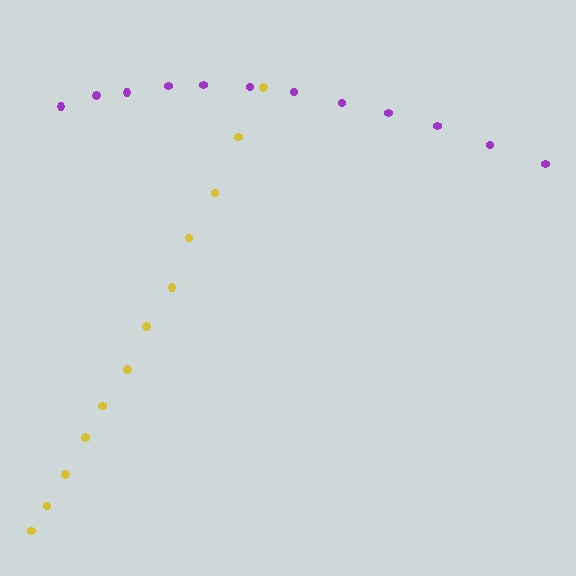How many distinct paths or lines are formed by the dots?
There are 2 distinct paths.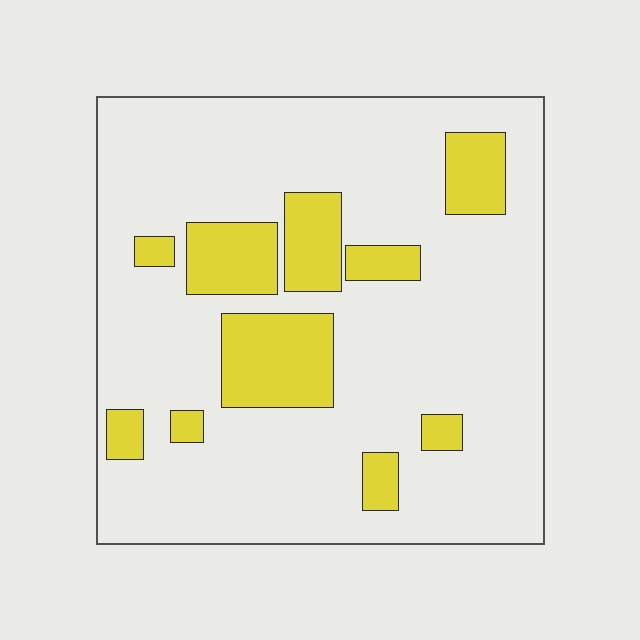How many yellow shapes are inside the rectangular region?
10.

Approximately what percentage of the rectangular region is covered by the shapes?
Approximately 20%.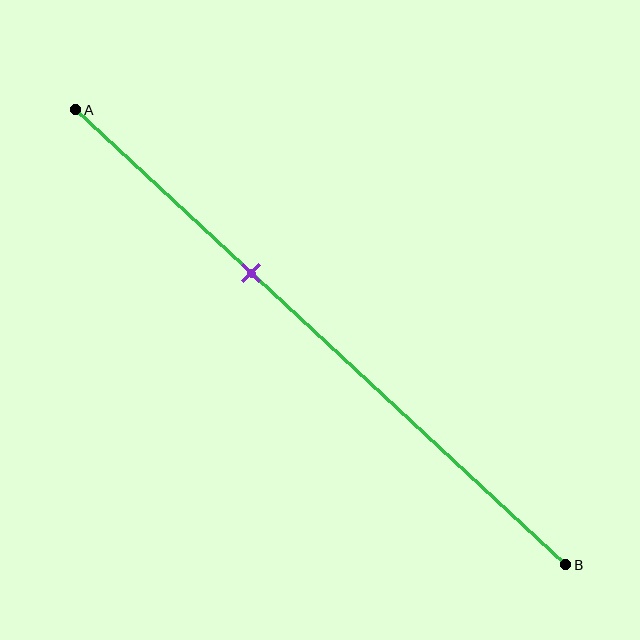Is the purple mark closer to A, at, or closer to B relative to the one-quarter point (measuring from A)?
The purple mark is closer to point B than the one-quarter point of segment AB.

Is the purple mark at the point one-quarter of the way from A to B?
No, the mark is at about 35% from A, not at the 25% one-quarter point.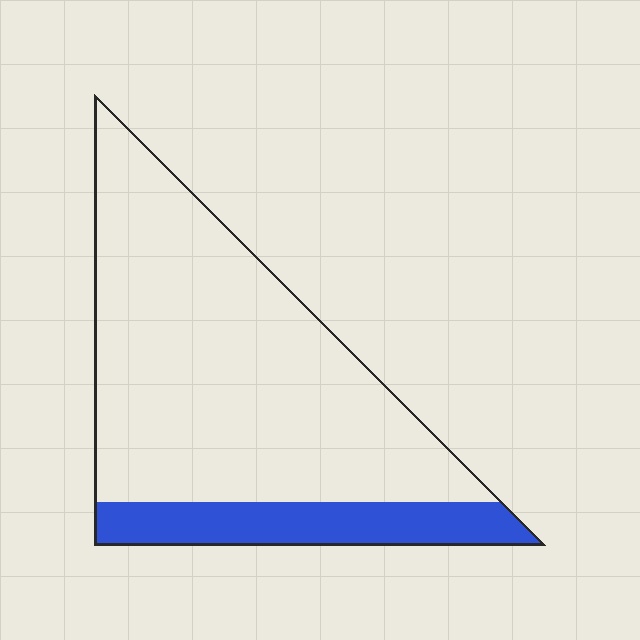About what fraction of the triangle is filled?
About one fifth (1/5).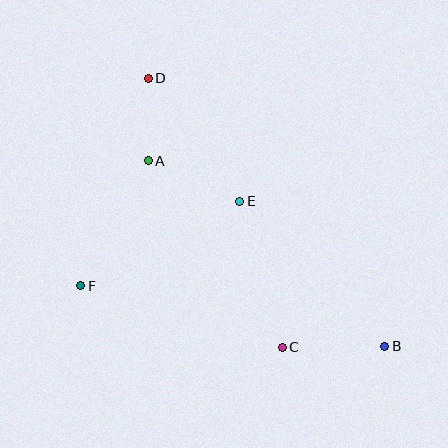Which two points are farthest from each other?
Points B and D are farthest from each other.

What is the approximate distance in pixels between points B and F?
The distance between B and F is approximately 310 pixels.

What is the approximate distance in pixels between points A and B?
The distance between A and B is approximately 300 pixels.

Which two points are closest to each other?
Points A and D are closest to each other.